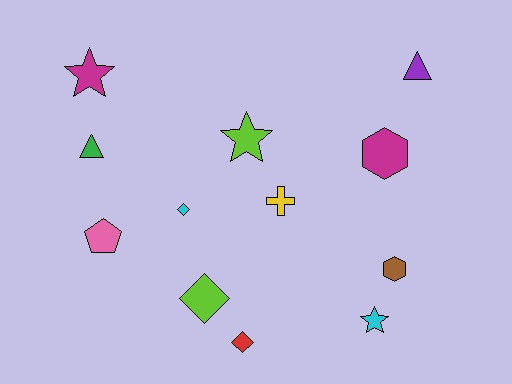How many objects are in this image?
There are 12 objects.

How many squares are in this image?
There are no squares.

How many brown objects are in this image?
There is 1 brown object.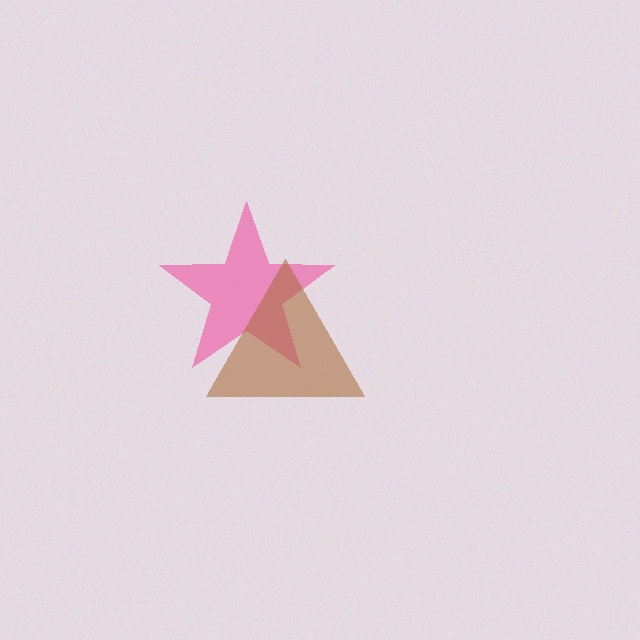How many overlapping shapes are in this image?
There are 2 overlapping shapes in the image.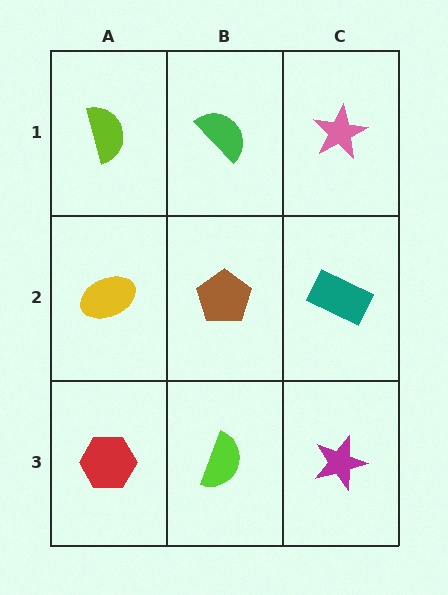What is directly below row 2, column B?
A lime semicircle.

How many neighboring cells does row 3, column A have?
2.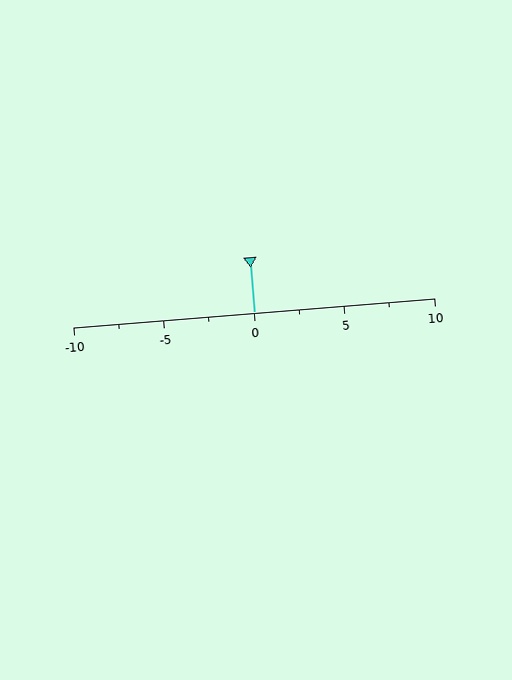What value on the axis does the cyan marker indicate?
The marker indicates approximately 0.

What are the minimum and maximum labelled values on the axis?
The axis runs from -10 to 10.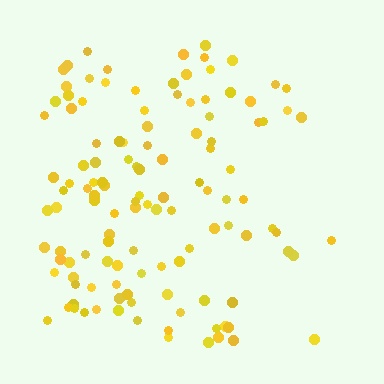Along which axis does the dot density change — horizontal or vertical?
Horizontal.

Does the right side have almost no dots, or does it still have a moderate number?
Still a moderate number, just noticeably fewer than the left.